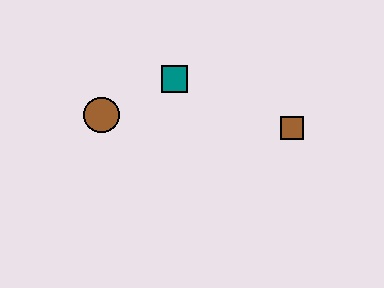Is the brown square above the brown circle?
No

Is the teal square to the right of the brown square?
No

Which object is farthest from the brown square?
The brown circle is farthest from the brown square.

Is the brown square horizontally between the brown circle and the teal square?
No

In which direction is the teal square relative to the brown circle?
The teal square is to the right of the brown circle.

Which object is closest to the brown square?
The teal square is closest to the brown square.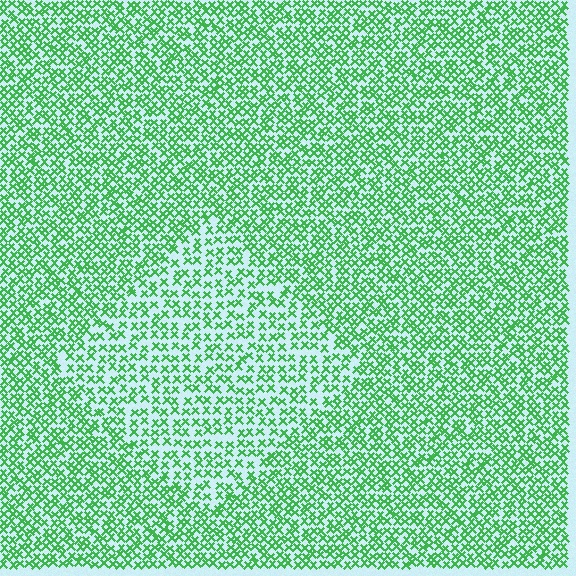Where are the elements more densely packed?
The elements are more densely packed outside the diamond boundary.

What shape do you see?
I see a diamond.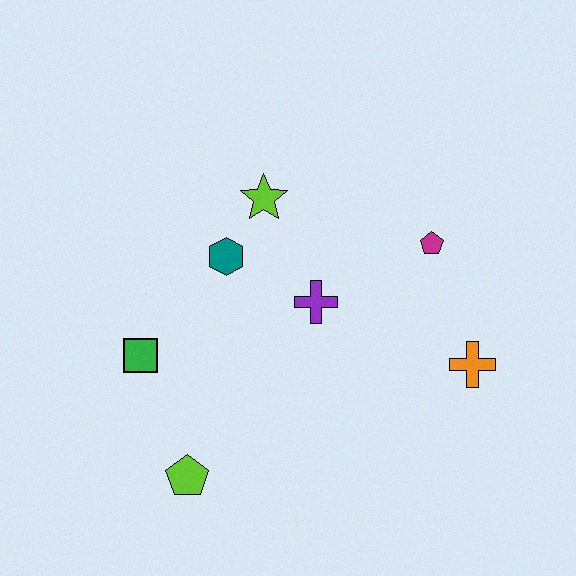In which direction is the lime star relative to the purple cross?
The lime star is above the purple cross.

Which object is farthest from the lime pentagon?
The magenta pentagon is farthest from the lime pentagon.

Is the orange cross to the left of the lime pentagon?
No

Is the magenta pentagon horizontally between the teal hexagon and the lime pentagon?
No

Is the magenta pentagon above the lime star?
No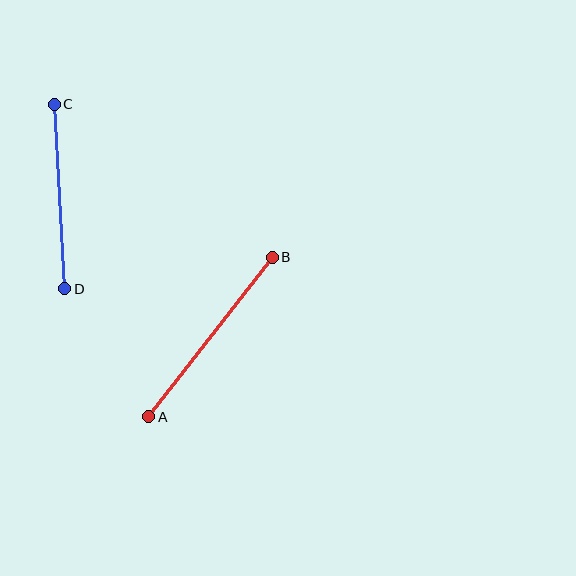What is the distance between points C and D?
The distance is approximately 185 pixels.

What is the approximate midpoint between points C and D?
The midpoint is at approximately (60, 197) pixels.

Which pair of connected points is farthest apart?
Points A and B are farthest apart.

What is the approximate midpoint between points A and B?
The midpoint is at approximately (210, 337) pixels.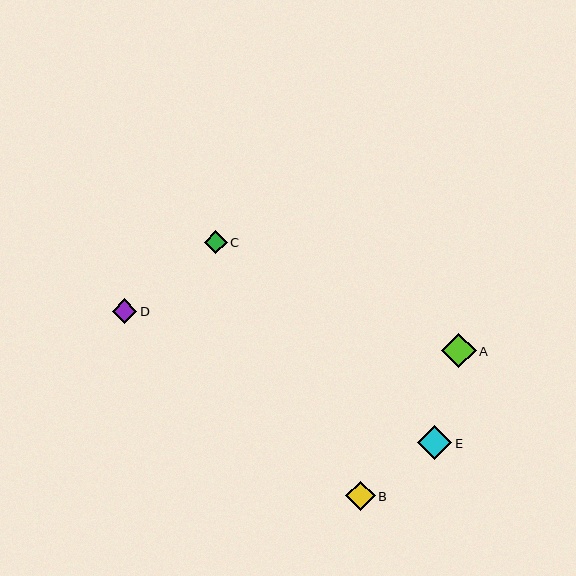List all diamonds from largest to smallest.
From largest to smallest: A, E, B, D, C.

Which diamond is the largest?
Diamond A is the largest with a size of approximately 35 pixels.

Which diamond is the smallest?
Diamond C is the smallest with a size of approximately 23 pixels.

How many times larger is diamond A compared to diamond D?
Diamond A is approximately 1.4 times the size of diamond D.